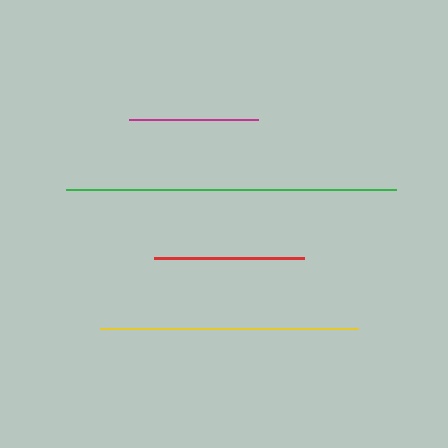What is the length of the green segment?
The green segment is approximately 330 pixels long.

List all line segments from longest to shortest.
From longest to shortest: green, yellow, red, magenta.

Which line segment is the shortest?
The magenta line is the shortest at approximately 128 pixels.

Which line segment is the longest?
The green line is the longest at approximately 330 pixels.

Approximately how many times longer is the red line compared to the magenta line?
The red line is approximately 1.2 times the length of the magenta line.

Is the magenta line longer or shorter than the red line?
The red line is longer than the magenta line.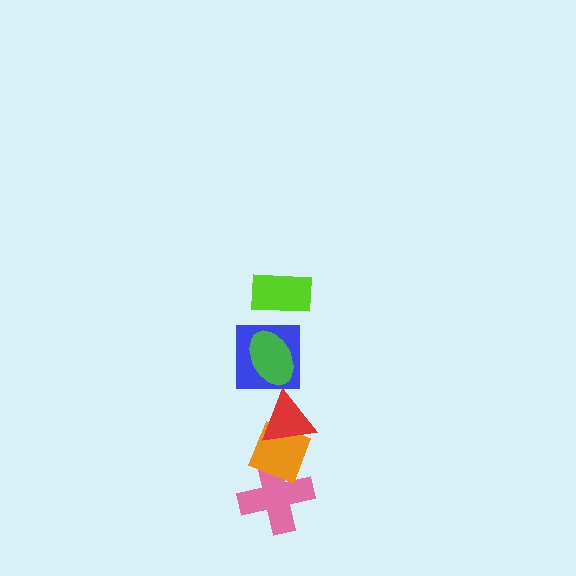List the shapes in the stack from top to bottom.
From top to bottom: the lime rectangle, the green ellipse, the blue square, the red triangle, the orange diamond, the pink cross.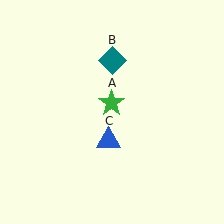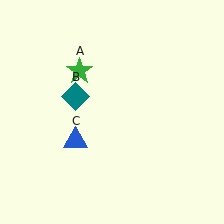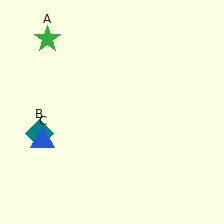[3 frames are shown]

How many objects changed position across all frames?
3 objects changed position: green star (object A), teal diamond (object B), blue triangle (object C).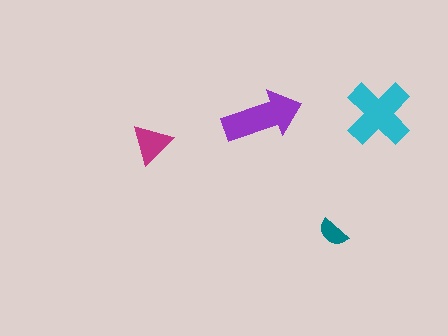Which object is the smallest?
The teal semicircle.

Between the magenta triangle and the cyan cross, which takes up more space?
The cyan cross.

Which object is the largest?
The cyan cross.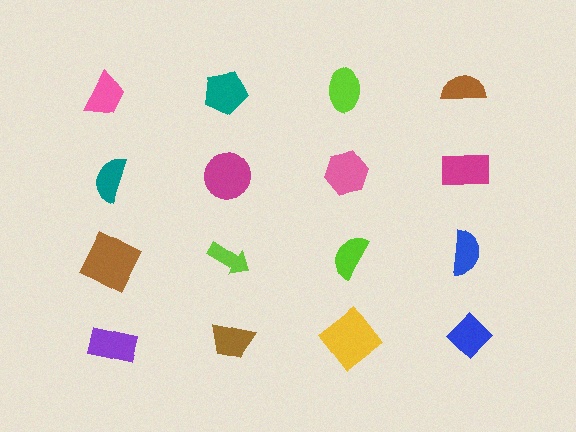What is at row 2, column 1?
A teal semicircle.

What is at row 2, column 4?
A magenta rectangle.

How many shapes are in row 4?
4 shapes.